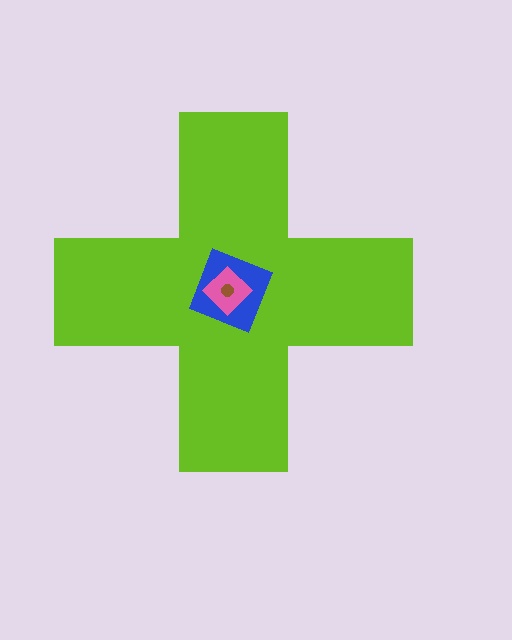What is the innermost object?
The brown circle.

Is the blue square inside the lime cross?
Yes.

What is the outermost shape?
The lime cross.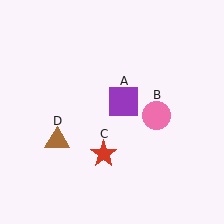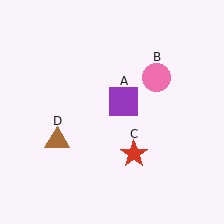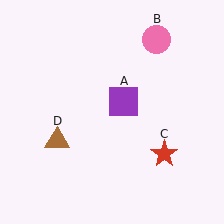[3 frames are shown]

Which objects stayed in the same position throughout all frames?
Purple square (object A) and brown triangle (object D) remained stationary.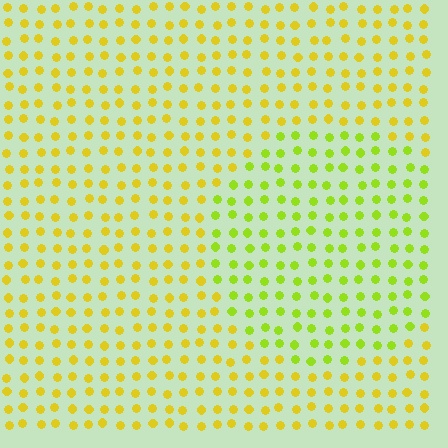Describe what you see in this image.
The image is filled with small yellow elements in a uniform arrangement. A circle-shaped region is visible where the elements are tinted to a slightly different hue, forming a subtle color boundary.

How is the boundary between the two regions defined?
The boundary is defined purely by a slight shift in hue (about 30 degrees). Spacing, size, and orientation are identical on both sides.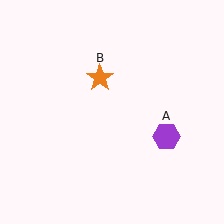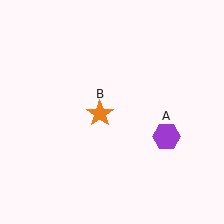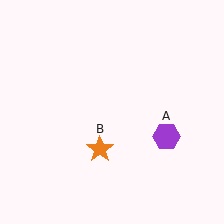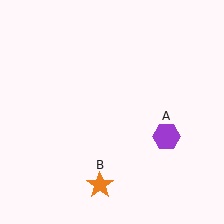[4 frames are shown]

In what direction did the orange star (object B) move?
The orange star (object B) moved down.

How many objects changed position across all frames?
1 object changed position: orange star (object B).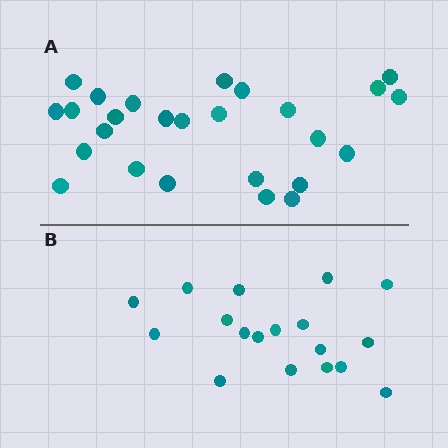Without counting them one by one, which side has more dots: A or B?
Region A (the top region) has more dots.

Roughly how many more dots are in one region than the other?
Region A has roughly 8 or so more dots than region B.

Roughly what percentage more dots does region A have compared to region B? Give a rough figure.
About 45% more.